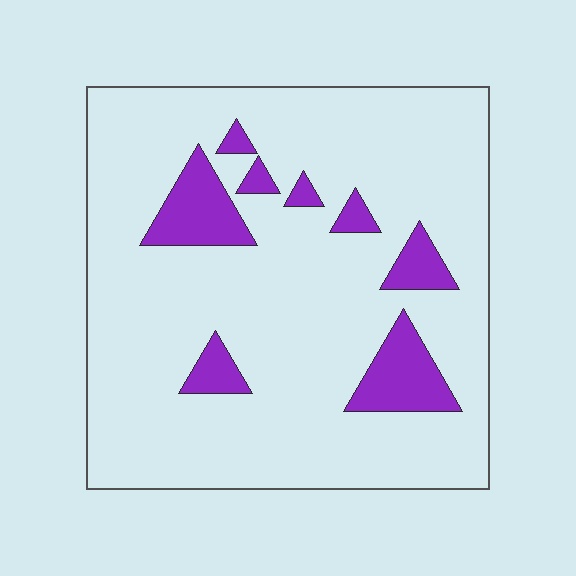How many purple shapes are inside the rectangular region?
8.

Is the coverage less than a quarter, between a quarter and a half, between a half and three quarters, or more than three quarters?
Less than a quarter.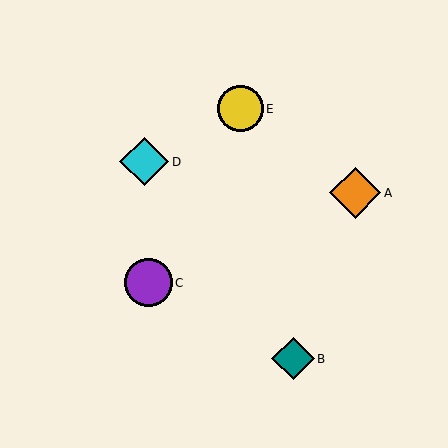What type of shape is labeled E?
Shape E is a yellow circle.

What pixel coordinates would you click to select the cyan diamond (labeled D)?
Click at (144, 162) to select the cyan diamond D.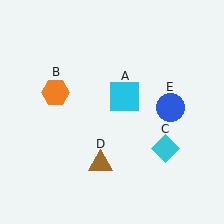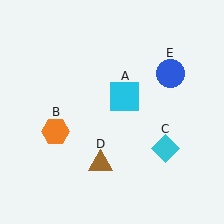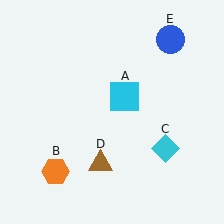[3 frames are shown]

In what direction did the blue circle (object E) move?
The blue circle (object E) moved up.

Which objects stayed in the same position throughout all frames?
Cyan square (object A) and cyan diamond (object C) and brown triangle (object D) remained stationary.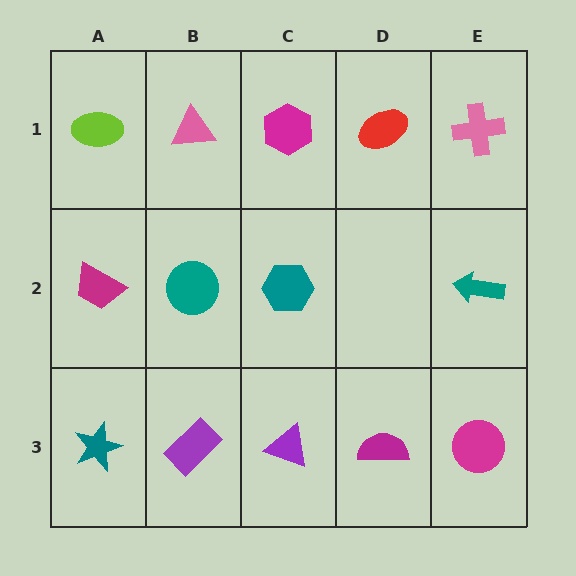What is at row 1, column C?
A magenta hexagon.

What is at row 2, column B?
A teal circle.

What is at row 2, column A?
A magenta trapezoid.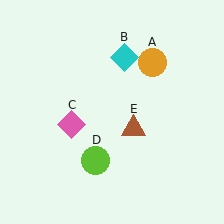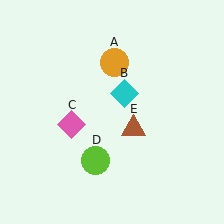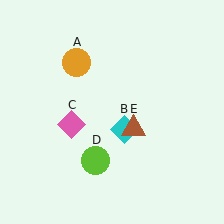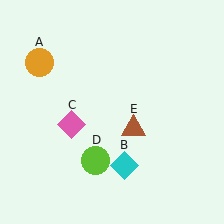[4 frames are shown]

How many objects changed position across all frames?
2 objects changed position: orange circle (object A), cyan diamond (object B).